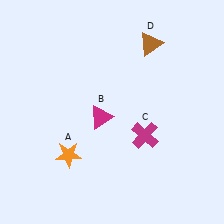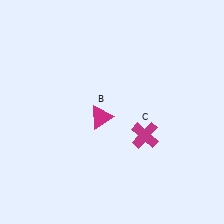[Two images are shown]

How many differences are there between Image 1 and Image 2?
There are 2 differences between the two images.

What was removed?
The orange star (A), the brown triangle (D) were removed in Image 2.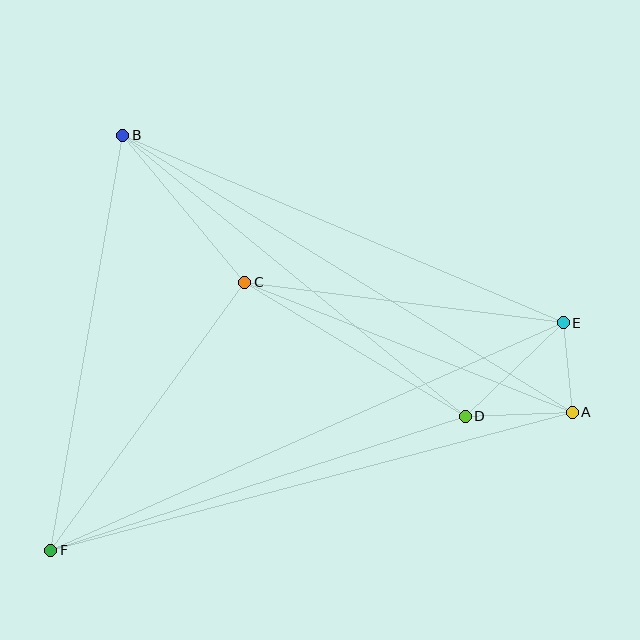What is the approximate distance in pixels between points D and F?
The distance between D and F is approximately 436 pixels.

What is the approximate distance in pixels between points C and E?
The distance between C and E is approximately 321 pixels.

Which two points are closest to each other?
Points A and E are closest to each other.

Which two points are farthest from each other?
Points E and F are farthest from each other.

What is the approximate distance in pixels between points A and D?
The distance between A and D is approximately 107 pixels.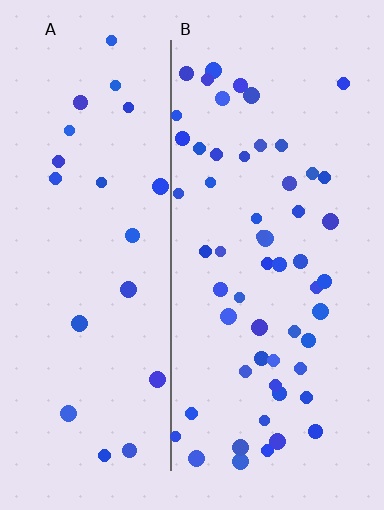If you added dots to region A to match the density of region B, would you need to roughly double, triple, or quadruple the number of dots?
Approximately triple.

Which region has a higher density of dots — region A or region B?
B (the right).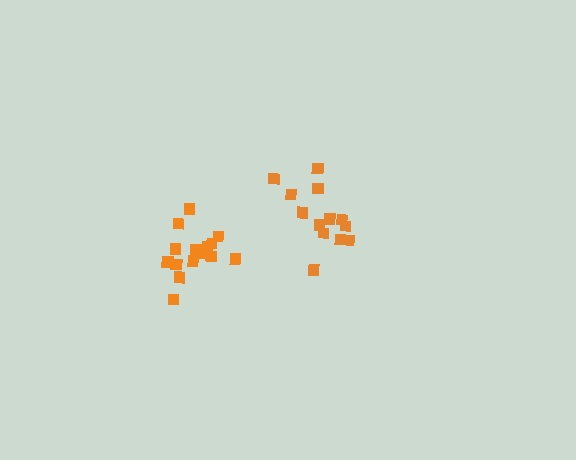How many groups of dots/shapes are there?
There are 2 groups.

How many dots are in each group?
Group 1: 13 dots, Group 2: 15 dots (28 total).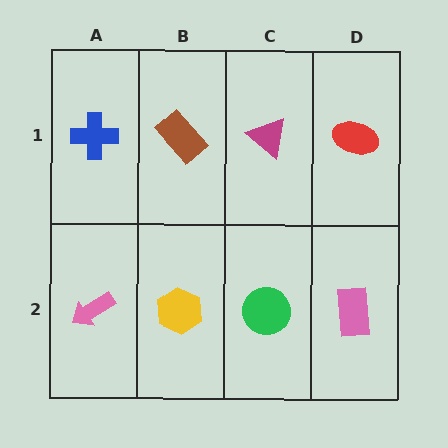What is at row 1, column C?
A magenta triangle.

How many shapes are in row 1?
4 shapes.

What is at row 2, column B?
A yellow hexagon.